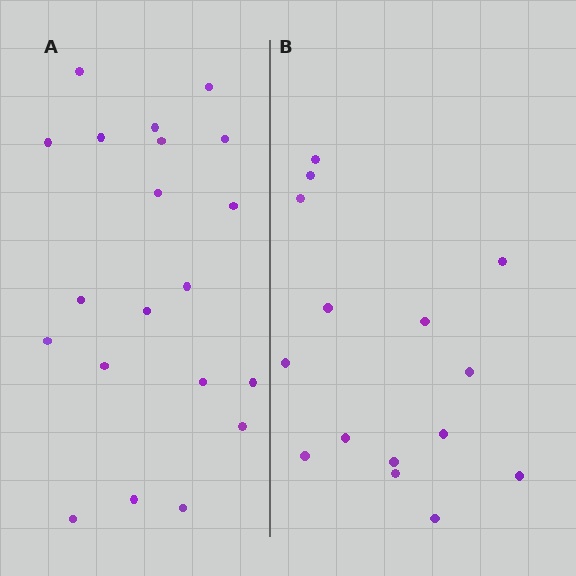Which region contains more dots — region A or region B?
Region A (the left region) has more dots.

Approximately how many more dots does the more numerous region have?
Region A has about 5 more dots than region B.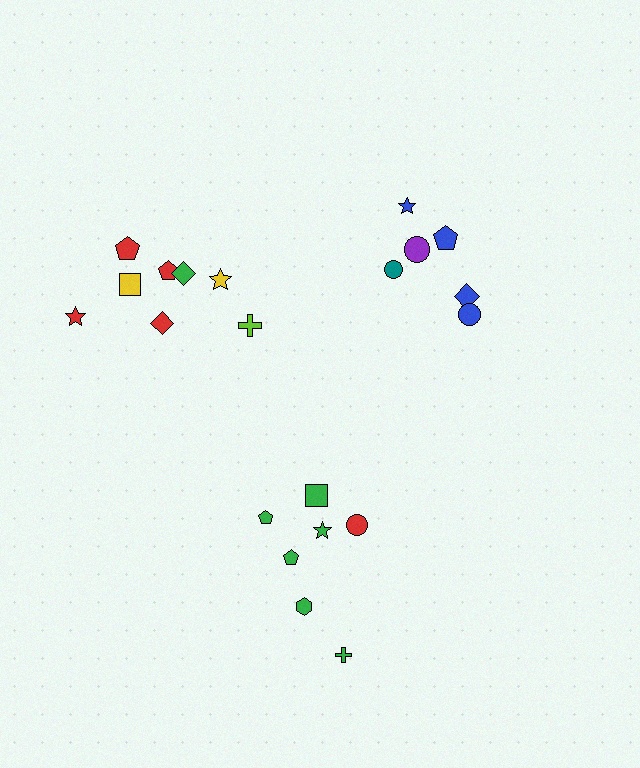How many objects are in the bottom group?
There are 7 objects.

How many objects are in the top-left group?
There are 8 objects.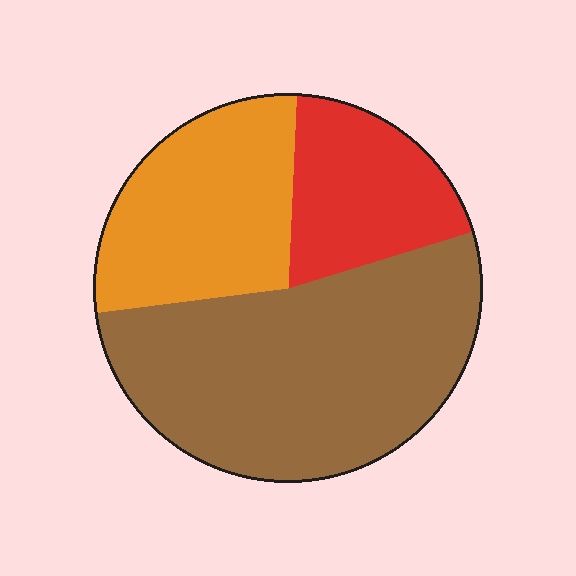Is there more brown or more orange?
Brown.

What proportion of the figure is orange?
Orange takes up between a sixth and a third of the figure.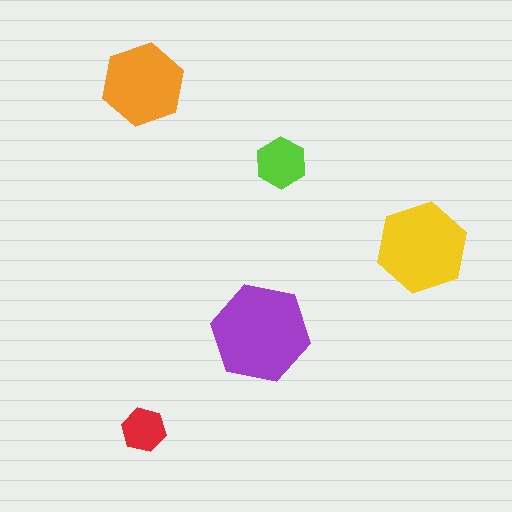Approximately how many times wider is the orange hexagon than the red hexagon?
About 2 times wider.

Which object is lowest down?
The red hexagon is bottommost.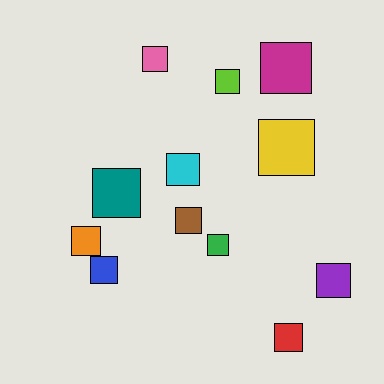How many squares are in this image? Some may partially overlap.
There are 12 squares.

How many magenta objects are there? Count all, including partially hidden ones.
There is 1 magenta object.